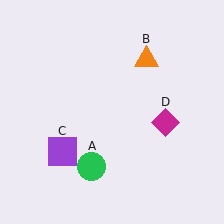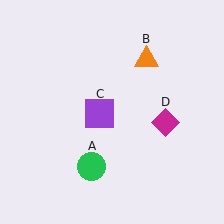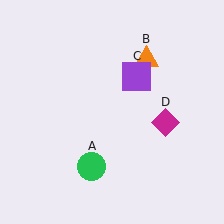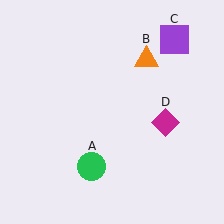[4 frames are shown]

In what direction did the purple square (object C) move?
The purple square (object C) moved up and to the right.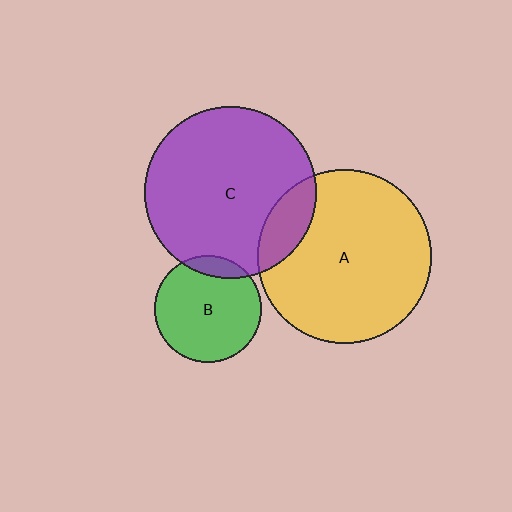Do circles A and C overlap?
Yes.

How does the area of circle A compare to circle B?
Approximately 2.7 times.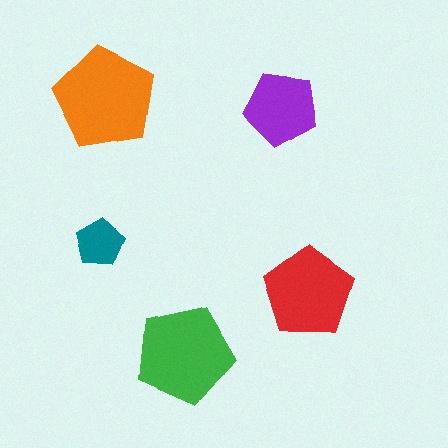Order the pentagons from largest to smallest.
the orange one, the green one, the red one, the purple one, the teal one.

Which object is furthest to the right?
The red pentagon is rightmost.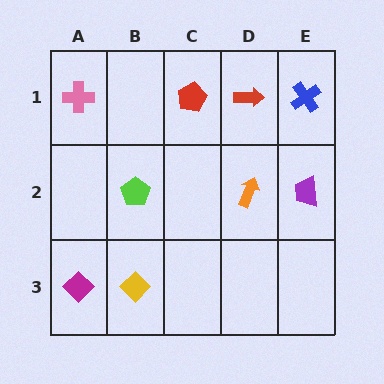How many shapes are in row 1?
4 shapes.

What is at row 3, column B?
A yellow diamond.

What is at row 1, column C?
A red pentagon.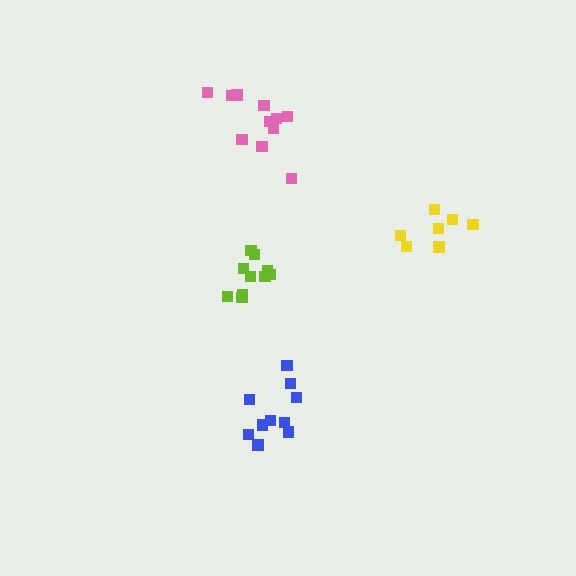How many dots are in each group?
Group 1: 11 dots, Group 2: 10 dots, Group 3: 7 dots, Group 4: 10 dots (38 total).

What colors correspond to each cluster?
The clusters are colored: pink, lime, yellow, blue.